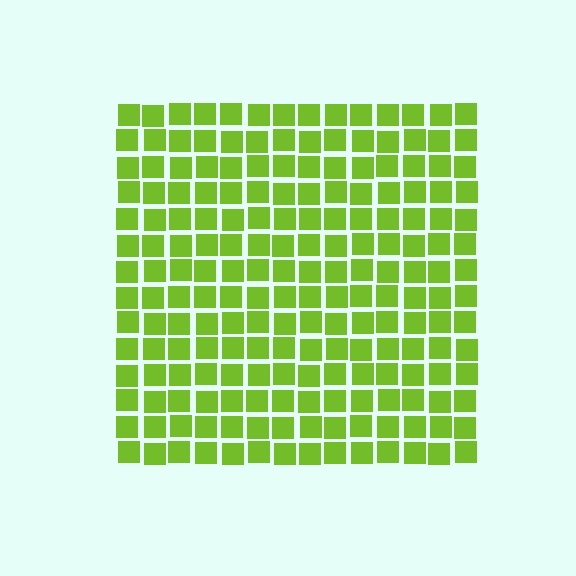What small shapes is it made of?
It is made of small squares.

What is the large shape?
The large shape is a square.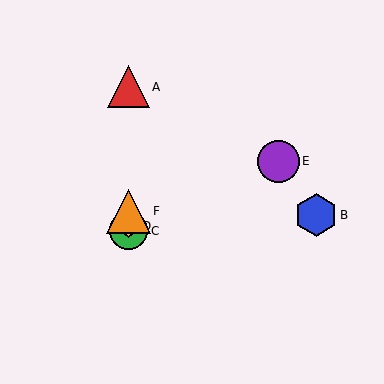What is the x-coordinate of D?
Object D is at x≈129.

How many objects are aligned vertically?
4 objects (A, C, D, F) are aligned vertically.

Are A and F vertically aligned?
Yes, both are at x≈129.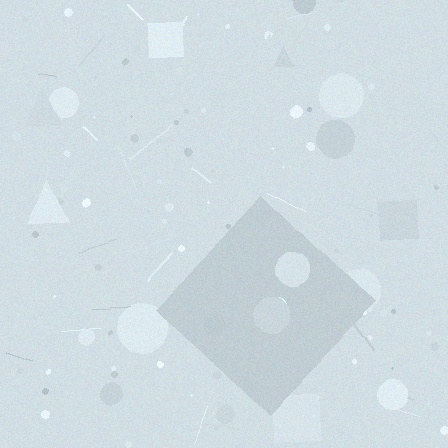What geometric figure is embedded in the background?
A diamond is embedded in the background.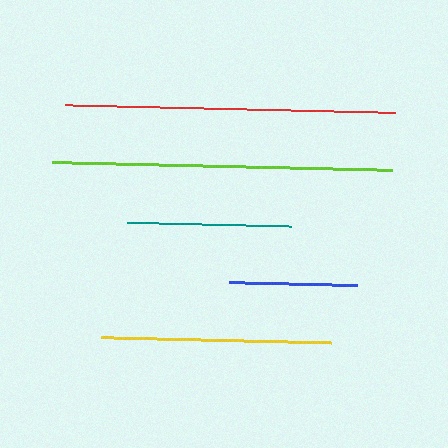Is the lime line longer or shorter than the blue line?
The lime line is longer than the blue line.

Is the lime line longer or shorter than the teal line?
The lime line is longer than the teal line.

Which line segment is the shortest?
The blue line is the shortest at approximately 128 pixels.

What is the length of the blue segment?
The blue segment is approximately 128 pixels long.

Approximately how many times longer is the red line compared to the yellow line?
The red line is approximately 1.4 times the length of the yellow line.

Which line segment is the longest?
The lime line is the longest at approximately 340 pixels.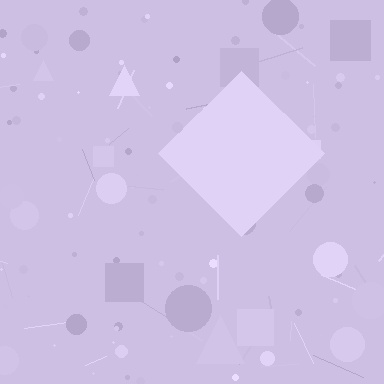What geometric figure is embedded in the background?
A diamond is embedded in the background.